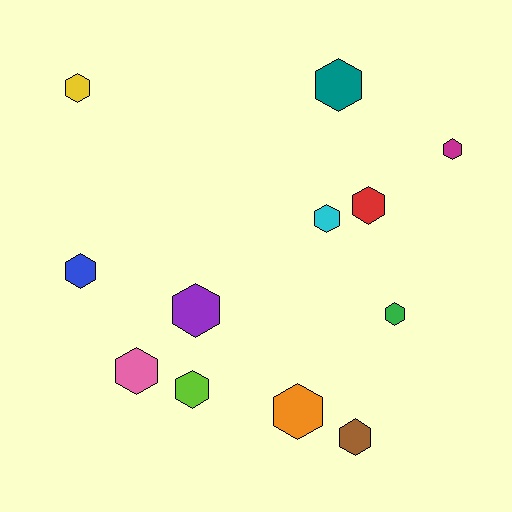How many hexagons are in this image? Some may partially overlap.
There are 12 hexagons.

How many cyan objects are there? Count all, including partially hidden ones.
There is 1 cyan object.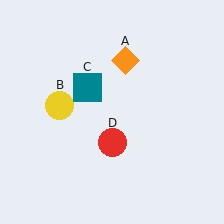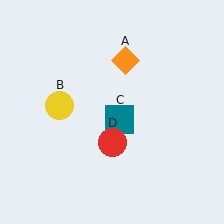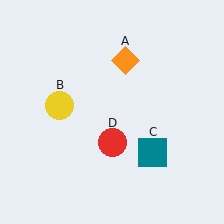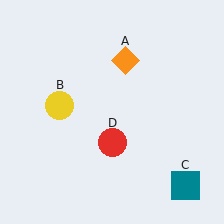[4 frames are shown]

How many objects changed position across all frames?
1 object changed position: teal square (object C).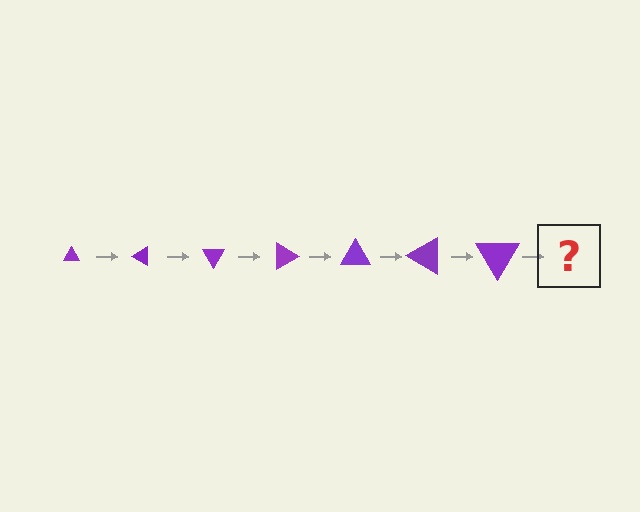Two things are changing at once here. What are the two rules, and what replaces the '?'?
The two rules are that the triangle grows larger each step and it rotates 30 degrees each step. The '?' should be a triangle, larger than the previous one and rotated 210 degrees from the start.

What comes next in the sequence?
The next element should be a triangle, larger than the previous one and rotated 210 degrees from the start.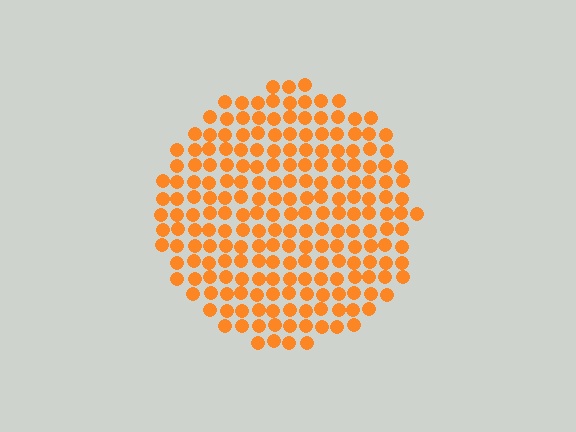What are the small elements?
The small elements are circles.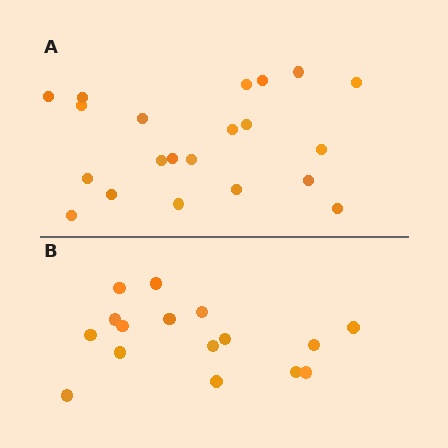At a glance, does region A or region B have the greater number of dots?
Region A (the top region) has more dots.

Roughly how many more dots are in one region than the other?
Region A has about 5 more dots than region B.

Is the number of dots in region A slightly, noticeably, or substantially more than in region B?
Region A has noticeably more, but not dramatically so. The ratio is roughly 1.3 to 1.